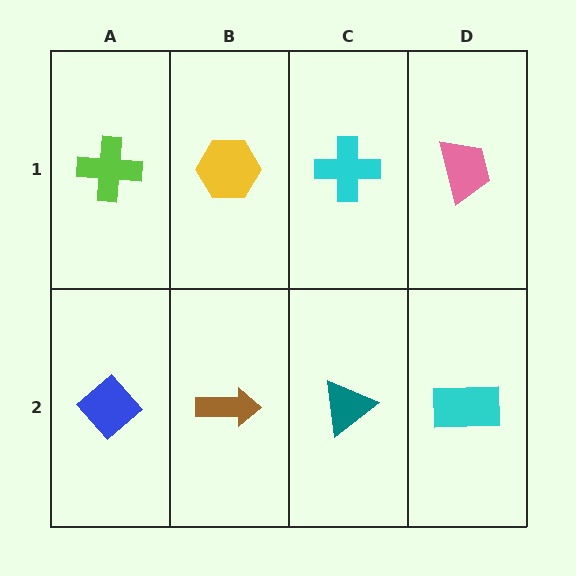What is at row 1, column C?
A cyan cross.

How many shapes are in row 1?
4 shapes.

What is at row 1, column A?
A lime cross.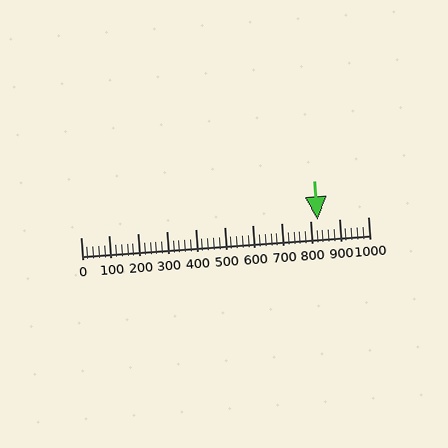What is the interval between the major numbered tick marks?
The major tick marks are spaced 100 units apart.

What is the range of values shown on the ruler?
The ruler shows values from 0 to 1000.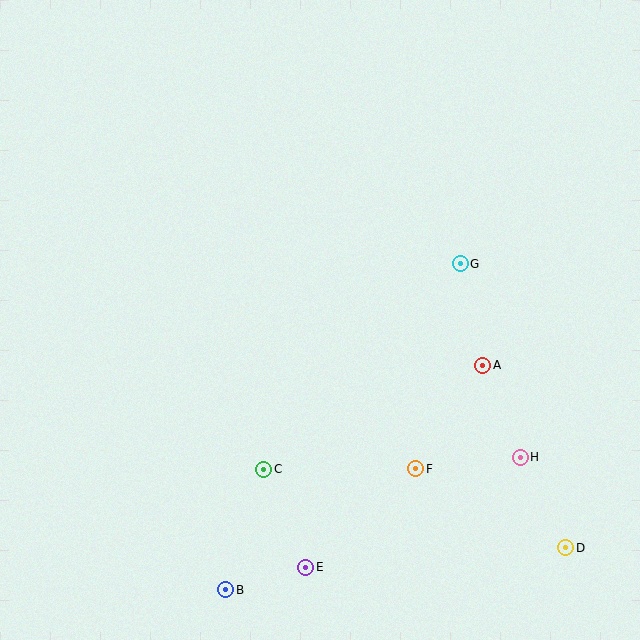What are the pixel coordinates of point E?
Point E is at (306, 567).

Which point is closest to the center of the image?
Point G at (460, 264) is closest to the center.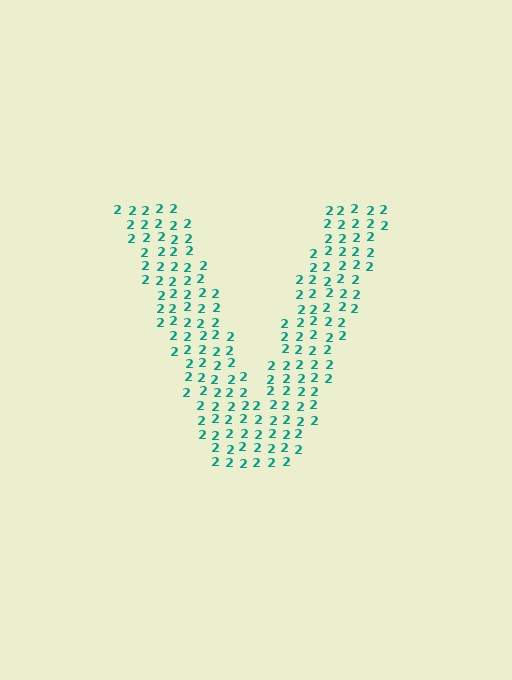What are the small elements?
The small elements are digit 2's.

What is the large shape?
The large shape is the letter V.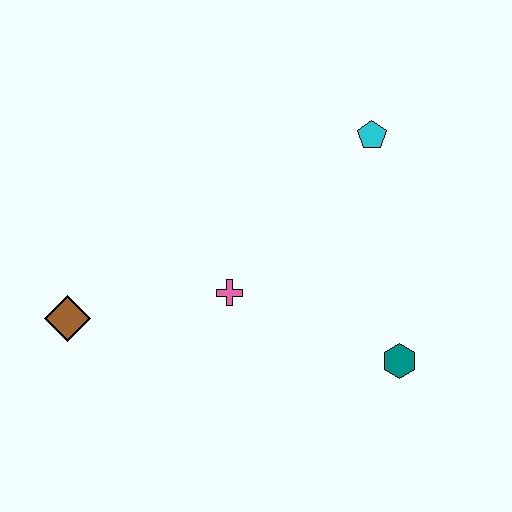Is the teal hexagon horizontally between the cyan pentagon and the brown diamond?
No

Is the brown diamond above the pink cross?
No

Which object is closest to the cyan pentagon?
The pink cross is closest to the cyan pentagon.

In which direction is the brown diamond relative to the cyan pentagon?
The brown diamond is to the left of the cyan pentagon.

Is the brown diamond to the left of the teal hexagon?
Yes